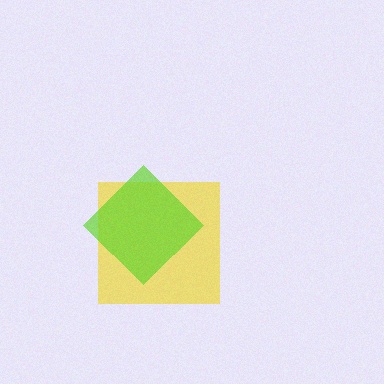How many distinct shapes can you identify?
There are 2 distinct shapes: a yellow square, a lime diamond.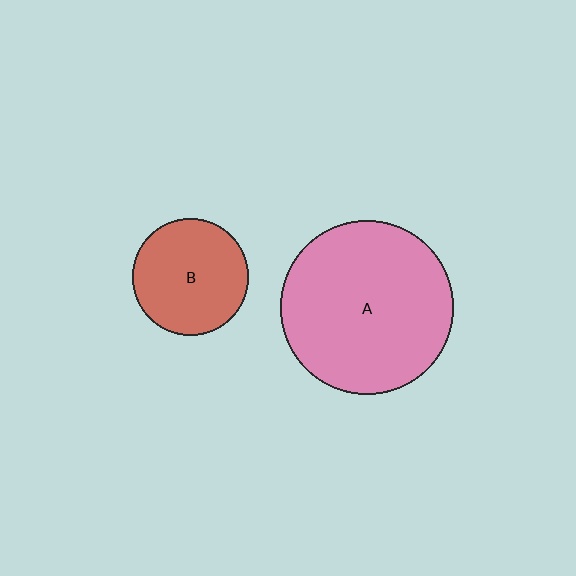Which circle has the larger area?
Circle A (pink).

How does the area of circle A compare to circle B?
Approximately 2.2 times.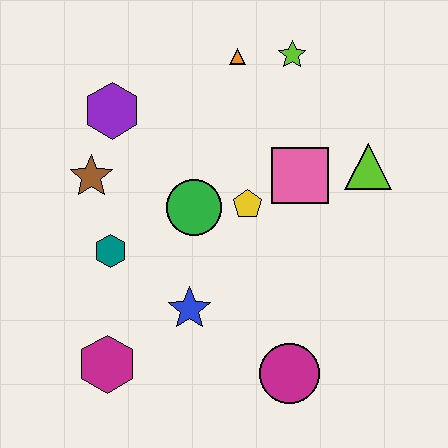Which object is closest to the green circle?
The yellow pentagon is closest to the green circle.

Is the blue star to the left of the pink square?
Yes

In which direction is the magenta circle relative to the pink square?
The magenta circle is below the pink square.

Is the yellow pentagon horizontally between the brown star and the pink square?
Yes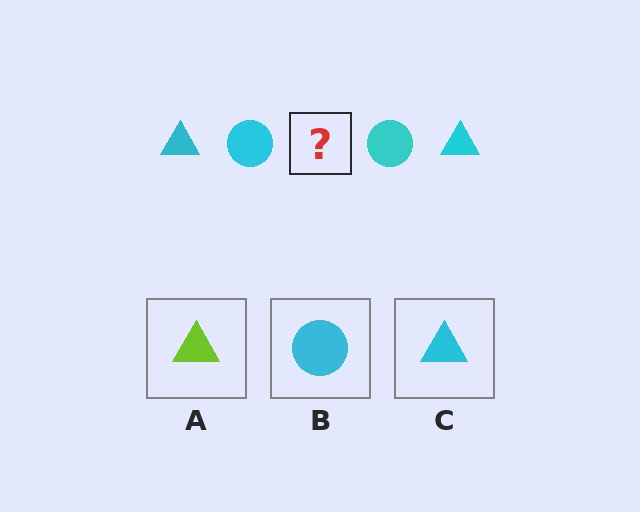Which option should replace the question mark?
Option C.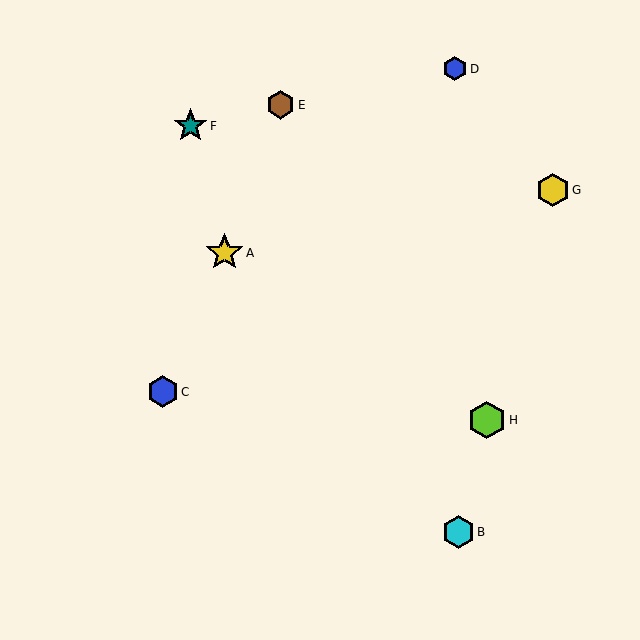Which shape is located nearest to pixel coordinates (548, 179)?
The yellow hexagon (labeled G) at (553, 190) is nearest to that location.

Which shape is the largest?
The yellow star (labeled A) is the largest.